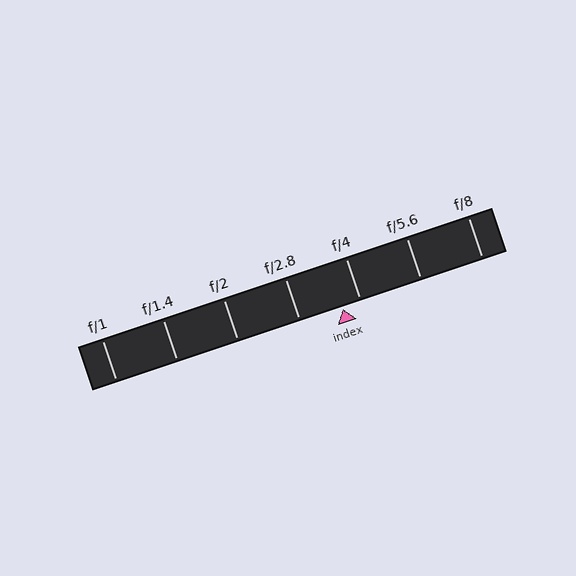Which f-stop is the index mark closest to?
The index mark is closest to f/4.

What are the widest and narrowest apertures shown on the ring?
The widest aperture shown is f/1 and the narrowest is f/8.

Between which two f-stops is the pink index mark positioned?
The index mark is between f/2.8 and f/4.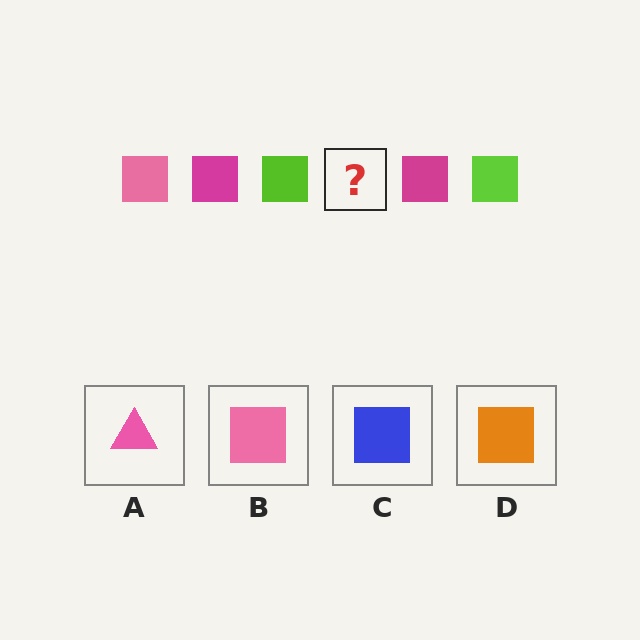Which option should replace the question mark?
Option B.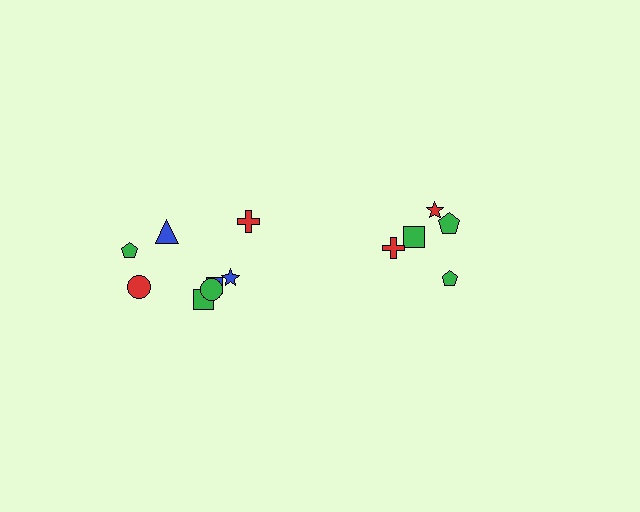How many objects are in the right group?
There are 5 objects.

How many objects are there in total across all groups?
There are 13 objects.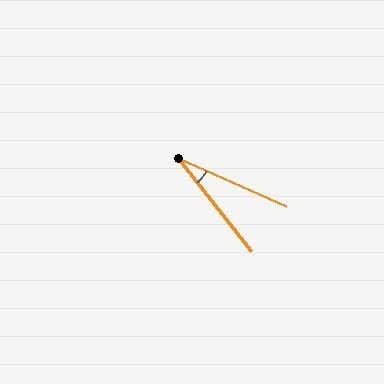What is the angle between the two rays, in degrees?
Approximately 28 degrees.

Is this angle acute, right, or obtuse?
It is acute.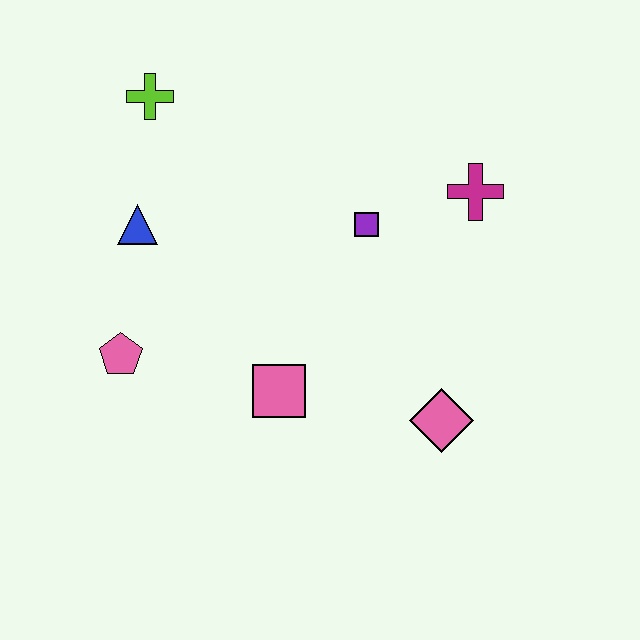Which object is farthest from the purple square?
The pink pentagon is farthest from the purple square.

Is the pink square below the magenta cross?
Yes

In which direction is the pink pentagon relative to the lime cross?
The pink pentagon is below the lime cross.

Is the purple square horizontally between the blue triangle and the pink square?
No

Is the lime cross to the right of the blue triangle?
Yes